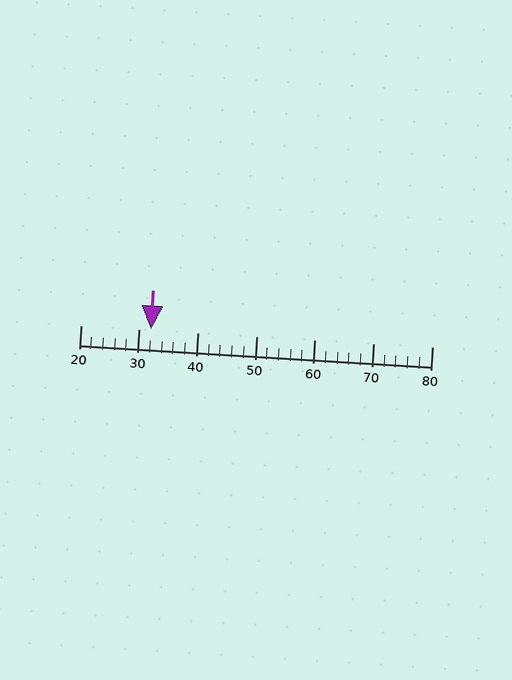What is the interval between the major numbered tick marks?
The major tick marks are spaced 10 units apart.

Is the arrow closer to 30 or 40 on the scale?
The arrow is closer to 30.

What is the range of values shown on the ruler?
The ruler shows values from 20 to 80.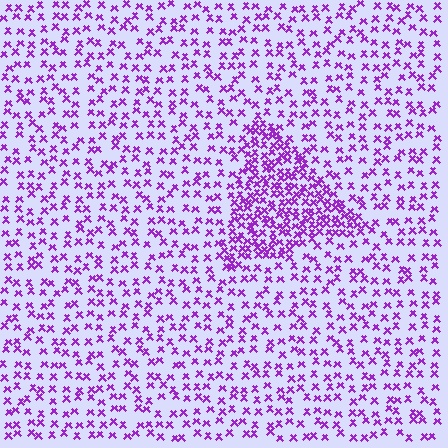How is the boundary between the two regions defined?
The boundary is defined by a change in element density (approximately 2.3x ratio). All elements are the same color, size, and shape.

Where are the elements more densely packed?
The elements are more densely packed inside the triangle boundary.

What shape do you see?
I see a triangle.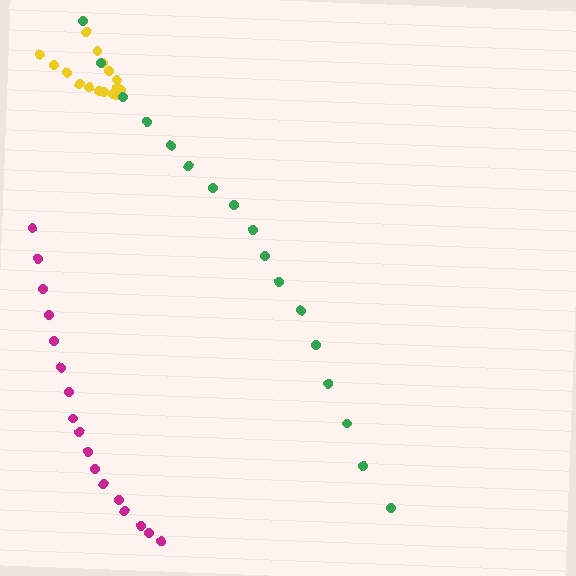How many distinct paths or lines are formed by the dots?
There are 3 distinct paths.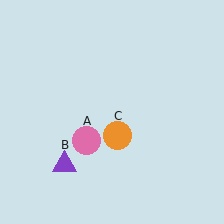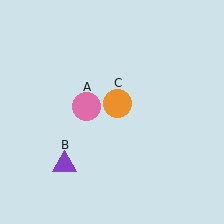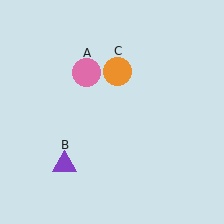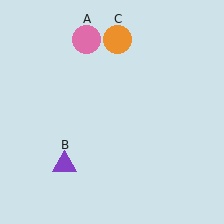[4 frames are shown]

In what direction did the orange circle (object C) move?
The orange circle (object C) moved up.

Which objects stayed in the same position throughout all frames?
Purple triangle (object B) remained stationary.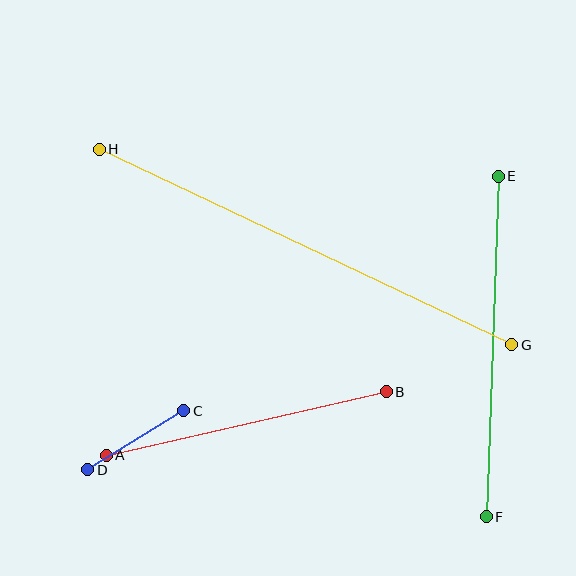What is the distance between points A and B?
The distance is approximately 287 pixels.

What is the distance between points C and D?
The distance is approximately 112 pixels.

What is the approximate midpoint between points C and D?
The midpoint is at approximately (136, 440) pixels.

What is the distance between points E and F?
The distance is approximately 341 pixels.